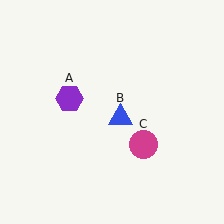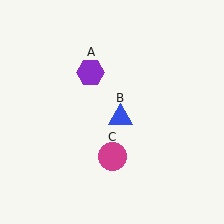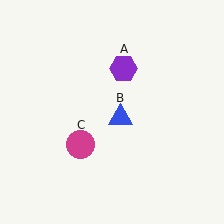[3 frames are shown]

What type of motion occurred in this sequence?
The purple hexagon (object A), magenta circle (object C) rotated clockwise around the center of the scene.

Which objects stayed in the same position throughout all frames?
Blue triangle (object B) remained stationary.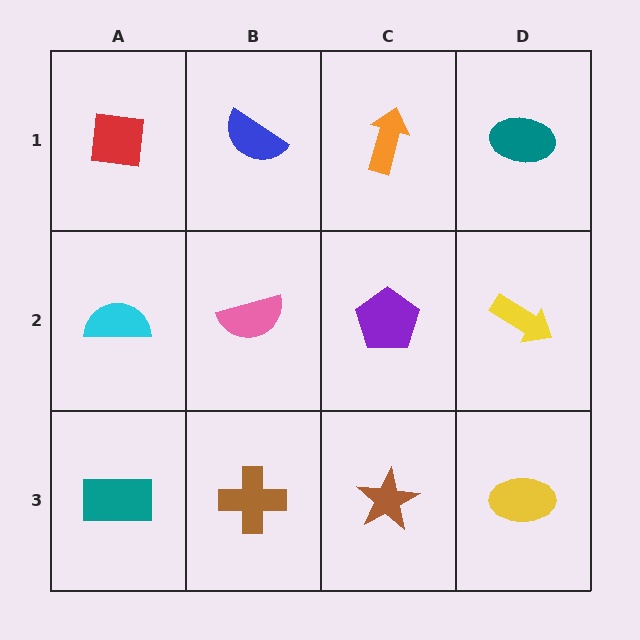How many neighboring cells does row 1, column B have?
3.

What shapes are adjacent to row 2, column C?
An orange arrow (row 1, column C), a brown star (row 3, column C), a pink semicircle (row 2, column B), a yellow arrow (row 2, column D).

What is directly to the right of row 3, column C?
A yellow ellipse.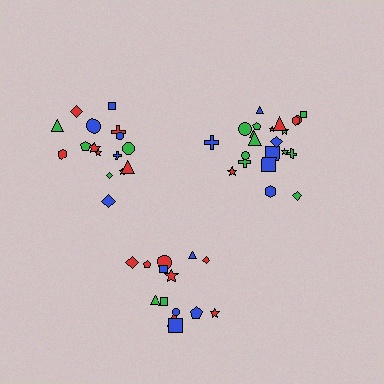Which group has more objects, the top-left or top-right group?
The top-right group.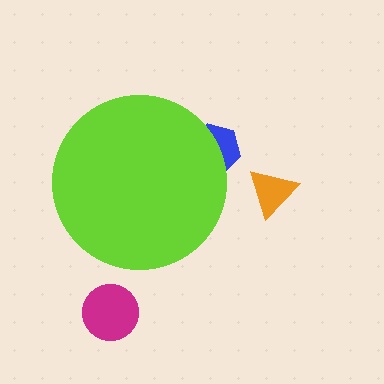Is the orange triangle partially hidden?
No, the orange triangle is fully visible.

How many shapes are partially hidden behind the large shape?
1 shape is partially hidden.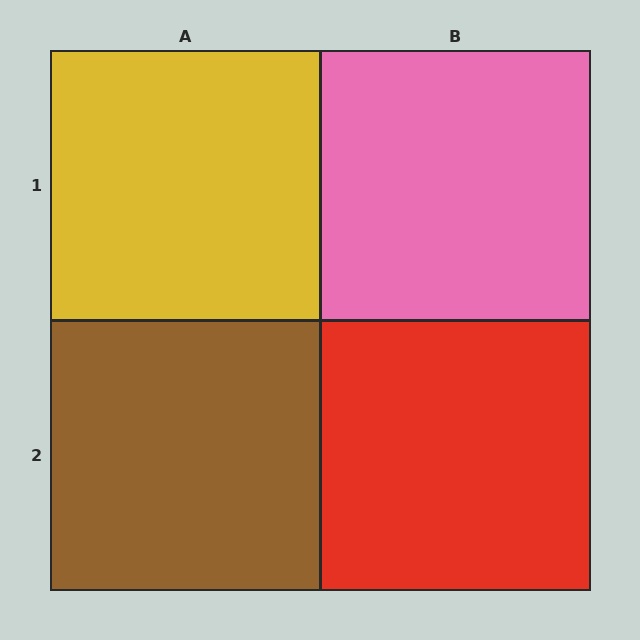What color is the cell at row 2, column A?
Brown.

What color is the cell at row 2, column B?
Red.